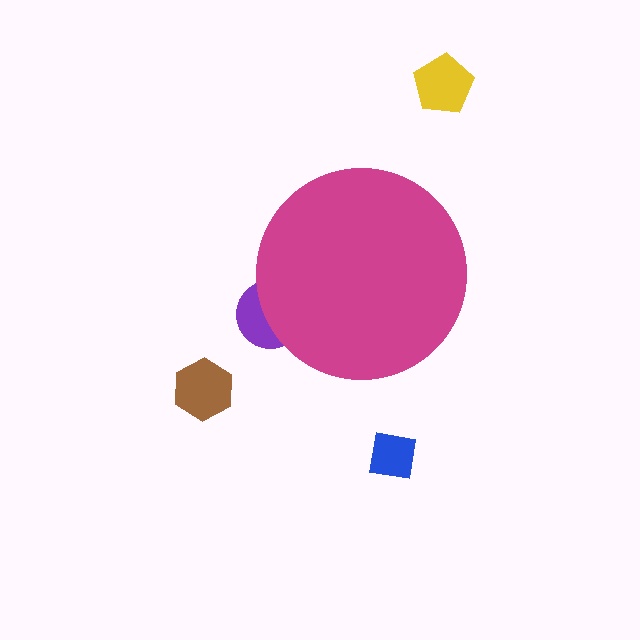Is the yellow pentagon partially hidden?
No, the yellow pentagon is fully visible.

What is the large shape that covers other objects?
A magenta circle.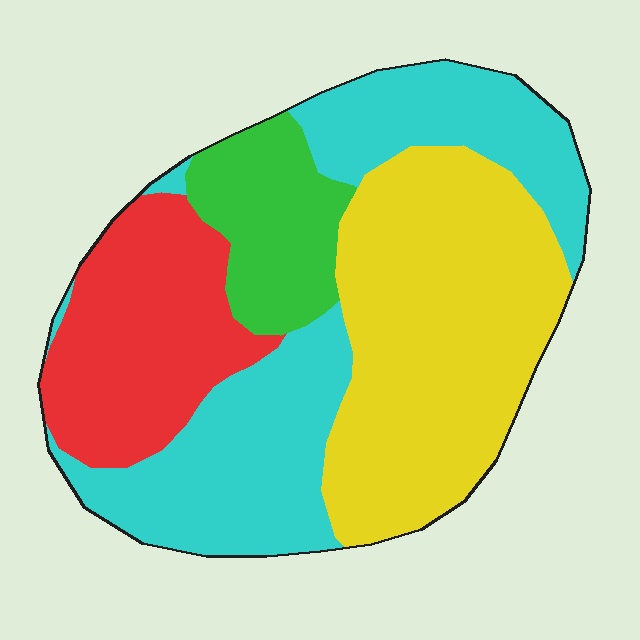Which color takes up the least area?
Green, at roughly 10%.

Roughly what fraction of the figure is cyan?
Cyan covers about 35% of the figure.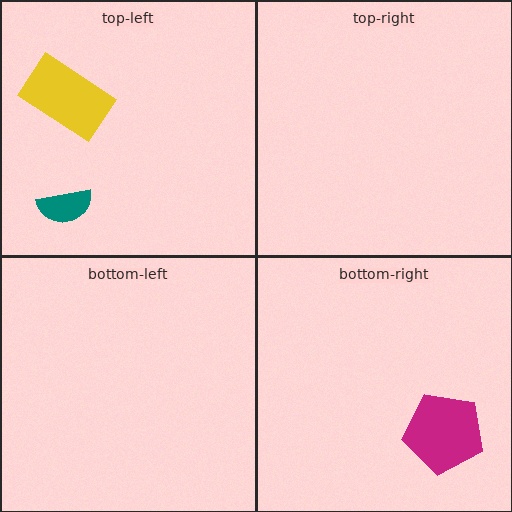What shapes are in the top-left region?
The yellow rectangle, the teal semicircle.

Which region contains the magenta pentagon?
The bottom-right region.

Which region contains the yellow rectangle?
The top-left region.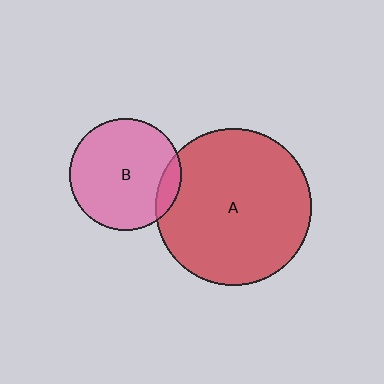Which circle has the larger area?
Circle A (red).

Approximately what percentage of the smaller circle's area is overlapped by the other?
Approximately 10%.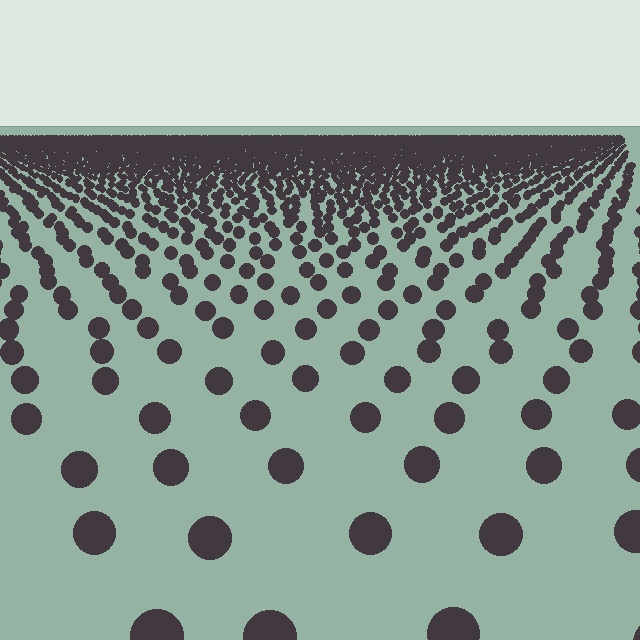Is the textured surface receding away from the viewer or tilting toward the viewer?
The surface is receding away from the viewer. Texture elements get smaller and denser toward the top.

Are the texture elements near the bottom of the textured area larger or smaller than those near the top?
Larger. Near the bottom, elements are closer to the viewer and appear at a bigger on-screen size.